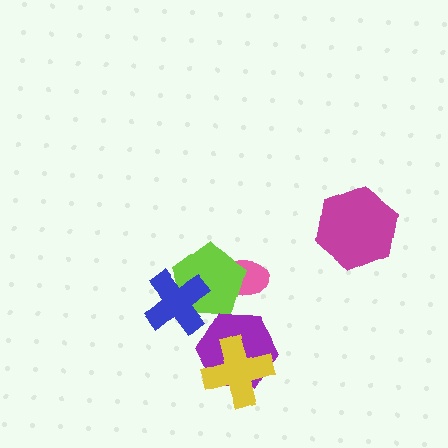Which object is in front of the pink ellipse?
The lime pentagon is in front of the pink ellipse.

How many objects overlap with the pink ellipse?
1 object overlaps with the pink ellipse.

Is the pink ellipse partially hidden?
Yes, it is partially covered by another shape.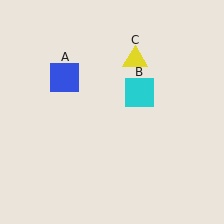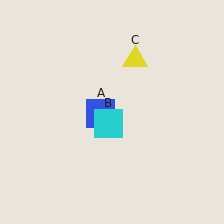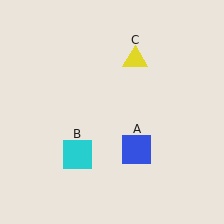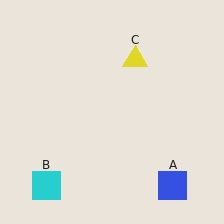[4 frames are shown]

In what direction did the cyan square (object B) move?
The cyan square (object B) moved down and to the left.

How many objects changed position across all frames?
2 objects changed position: blue square (object A), cyan square (object B).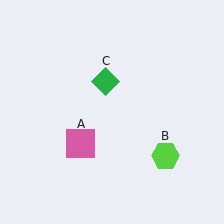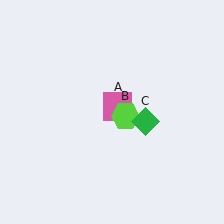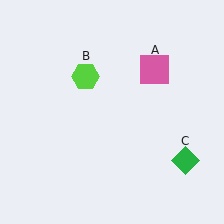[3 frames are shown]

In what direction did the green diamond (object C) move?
The green diamond (object C) moved down and to the right.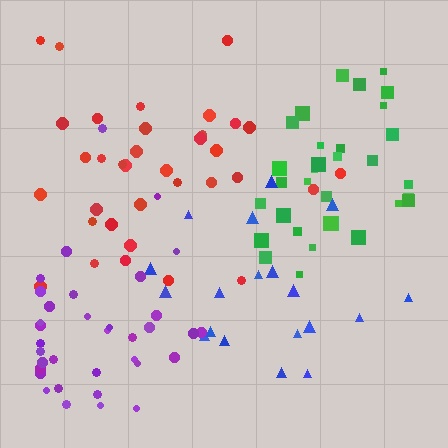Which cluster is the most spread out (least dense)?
Blue.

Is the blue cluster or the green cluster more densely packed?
Green.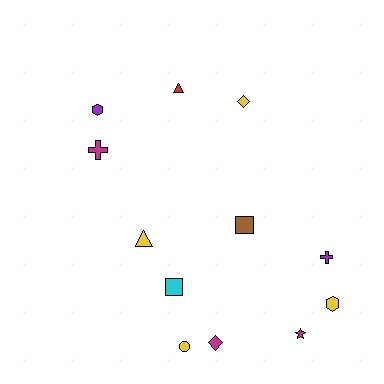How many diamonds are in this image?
There are 2 diamonds.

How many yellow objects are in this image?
There are 4 yellow objects.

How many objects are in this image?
There are 12 objects.